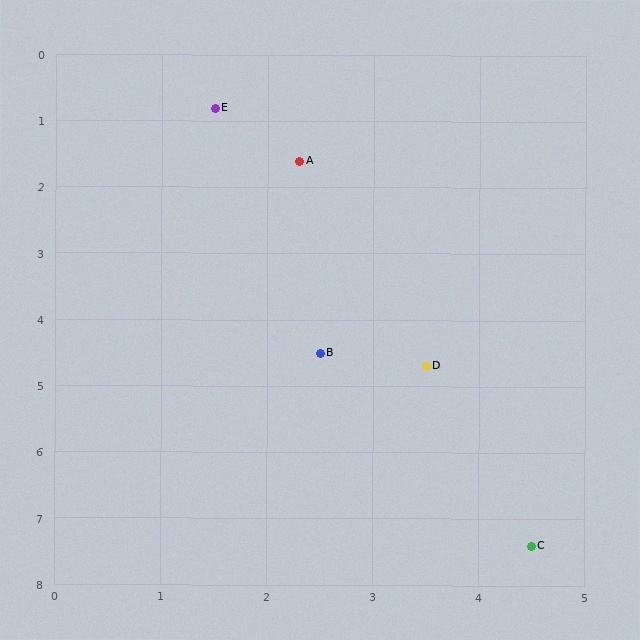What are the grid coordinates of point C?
Point C is at approximately (4.5, 7.4).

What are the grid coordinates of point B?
Point B is at approximately (2.5, 4.5).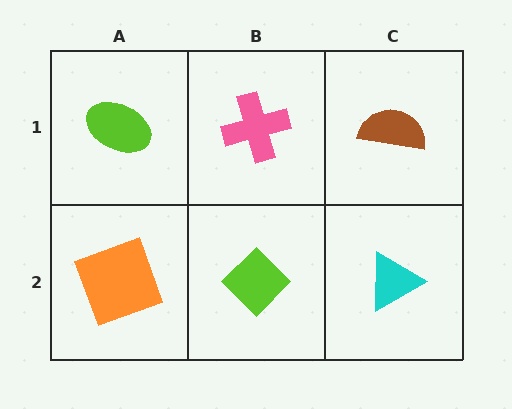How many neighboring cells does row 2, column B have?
3.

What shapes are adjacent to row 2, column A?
A lime ellipse (row 1, column A), a lime diamond (row 2, column B).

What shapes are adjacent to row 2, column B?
A pink cross (row 1, column B), an orange square (row 2, column A), a cyan triangle (row 2, column C).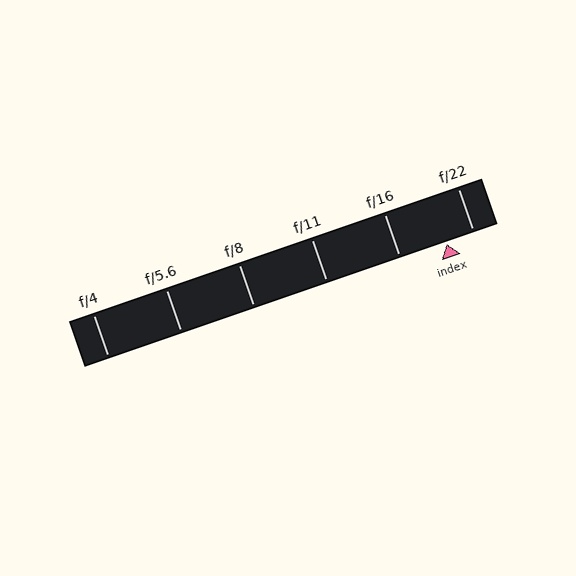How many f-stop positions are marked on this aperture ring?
There are 6 f-stop positions marked.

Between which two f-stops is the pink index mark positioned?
The index mark is between f/16 and f/22.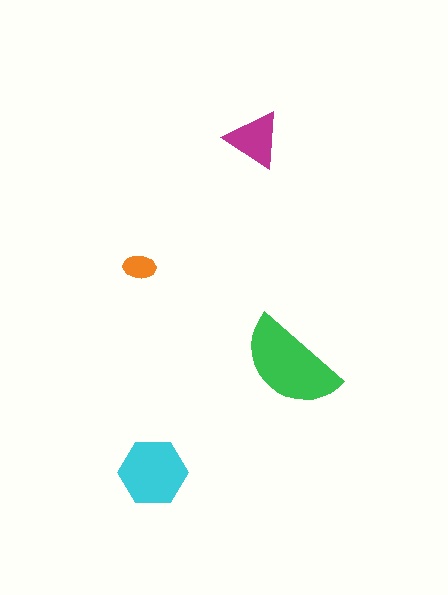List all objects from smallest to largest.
The orange ellipse, the magenta triangle, the cyan hexagon, the green semicircle.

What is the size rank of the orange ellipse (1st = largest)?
4th.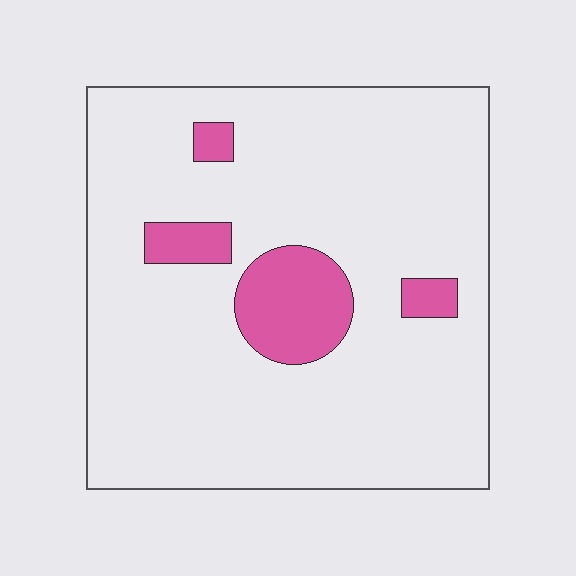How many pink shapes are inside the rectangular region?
4.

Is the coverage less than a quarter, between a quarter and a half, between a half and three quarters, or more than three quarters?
Less than a quarter.